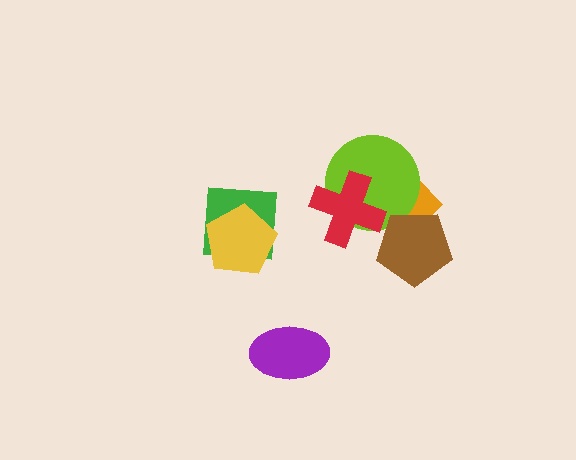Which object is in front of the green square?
The yellow pentagon is in front of the green square.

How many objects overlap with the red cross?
1 object overlaps with the red cross.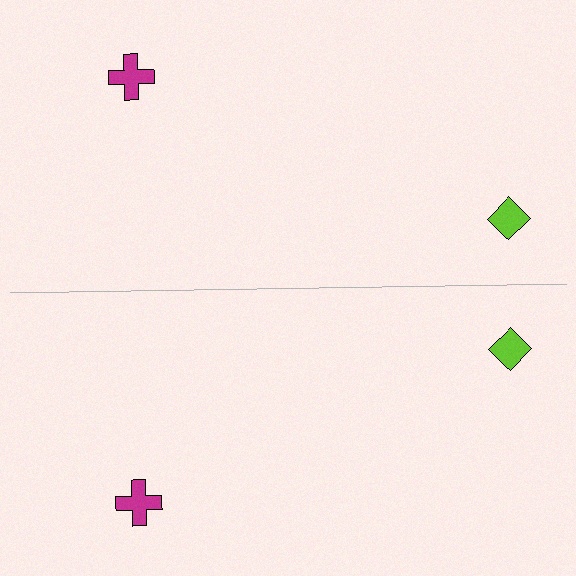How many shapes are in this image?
There are 4 shapes in this image.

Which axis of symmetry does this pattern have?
The pattern has a horizontal axis of symmetry running through the center of the image.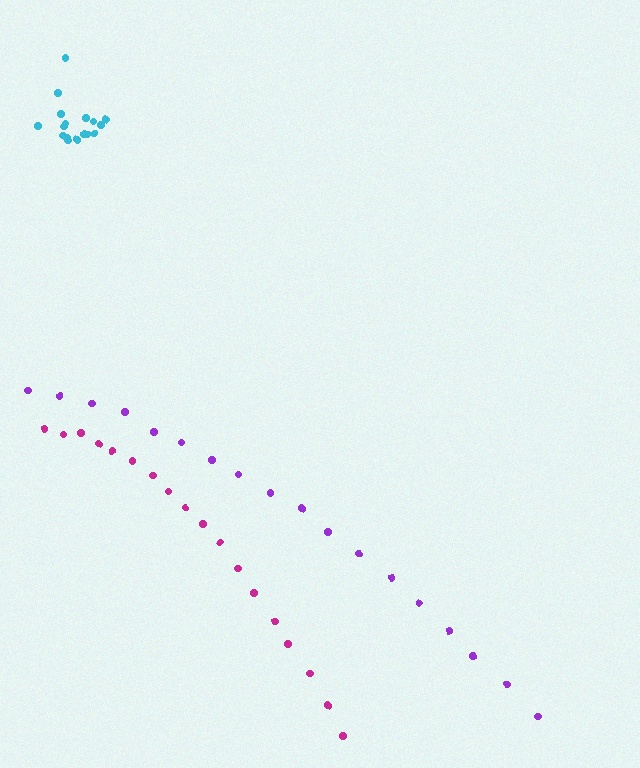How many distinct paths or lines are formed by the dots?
There are 3 distinct paths.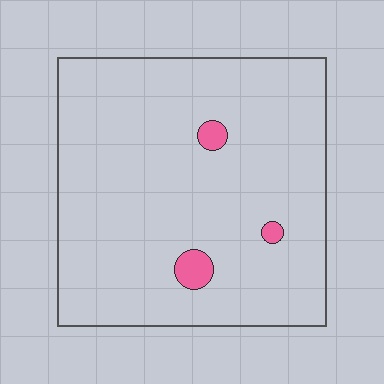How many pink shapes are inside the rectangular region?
3.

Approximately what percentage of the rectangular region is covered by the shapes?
Approximately 5%.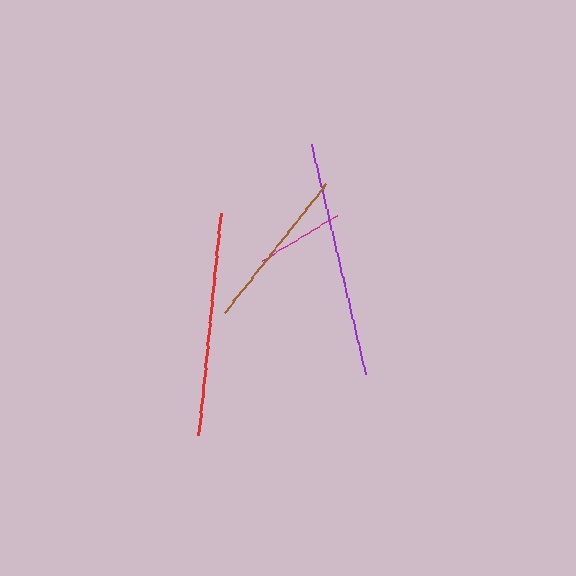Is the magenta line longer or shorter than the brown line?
The brown line is longer than the magenta line.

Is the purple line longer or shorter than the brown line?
The purple line is longer than the brown line.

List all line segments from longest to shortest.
From longest to shortest: purple, red, brown, magenta.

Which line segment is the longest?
The purple line is the longest at approximately 236 pixels.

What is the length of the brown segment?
The brown segment is approximately 164 pixels long.